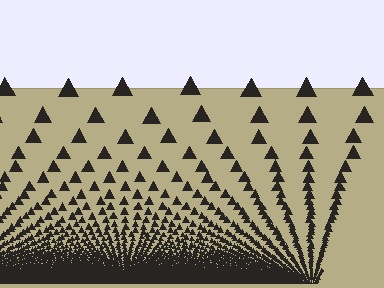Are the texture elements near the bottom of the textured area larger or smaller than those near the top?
Smaller. The gradient is inverted — elements near the bottom are smaller and denser.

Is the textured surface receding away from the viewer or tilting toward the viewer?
The surface appears to tilt toward the viewer. Texture elements get larger and sparser toward the top.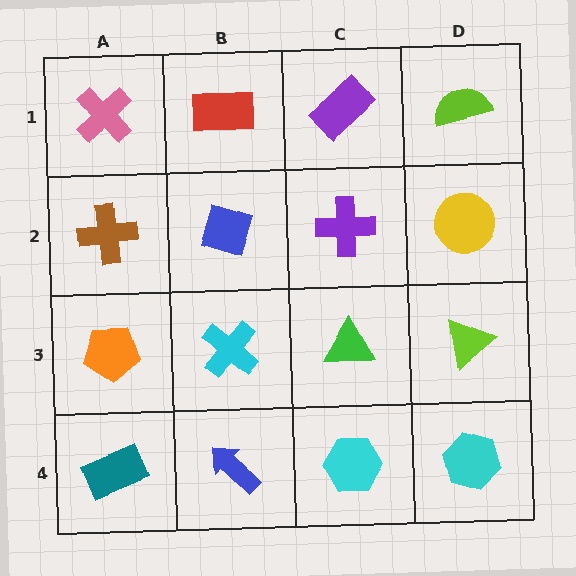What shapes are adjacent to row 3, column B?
A blue diamond (row 2, column B), a blue arrow (row 4, column B), an orange pentagon (row 3, column A), a green triangle (row 3, column C).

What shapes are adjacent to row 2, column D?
A lime semicircle (row 1, column D), a lime triangle (row 3, column D), a purple cross (row 2, column C).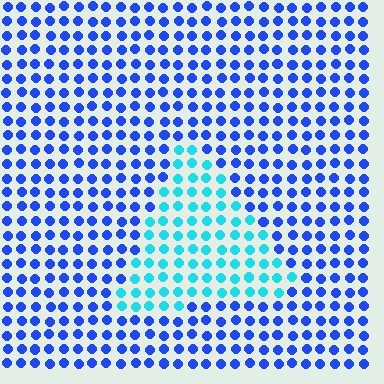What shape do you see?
I see a triangle.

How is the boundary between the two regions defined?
The boundary is defined purely by a slight shift in hue (about 45 degrees). Spacing, size, and orientation are identical on both sides.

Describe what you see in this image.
The image is filled with small blue elements in a uniform arrangement. A triangle-shaped region is visible where the elements are tinted to a slightly different hue, forming a subtle color boundary.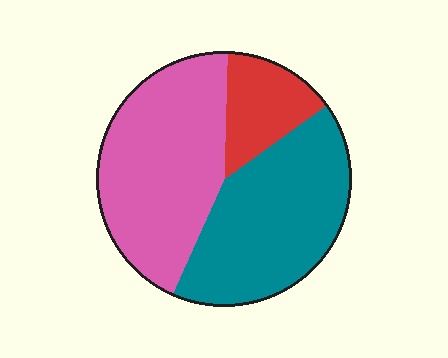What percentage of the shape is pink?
Pink takes up about two fifths (2/5) of the shape.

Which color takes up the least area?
Red, at roughly 15%.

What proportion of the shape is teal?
Teal takes up between a quarter and a half of the shape.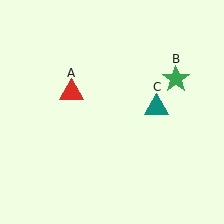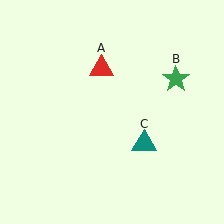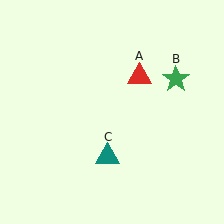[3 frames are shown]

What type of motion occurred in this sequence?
The red triangle (object A), teal triangle (object C) rotated clockwise around the center of the scene.